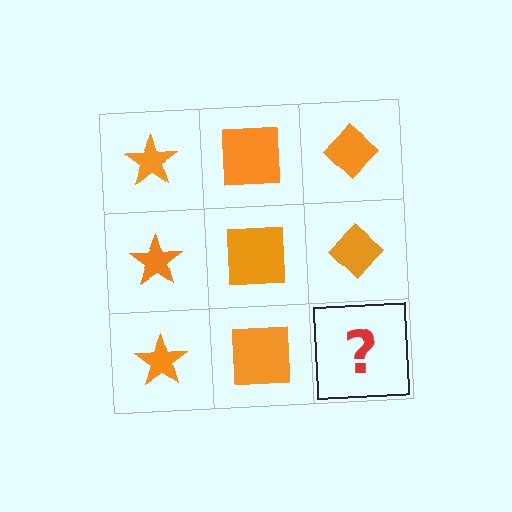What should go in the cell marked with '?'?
The missing cell should contain an orange diamond.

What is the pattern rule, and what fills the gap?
The rule is that each column has a consistent shape. The gap should be filled with an orange diamond.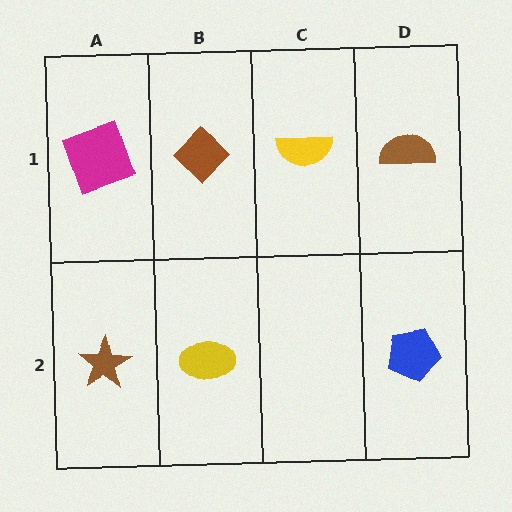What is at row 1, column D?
A brown semicircle.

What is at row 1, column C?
A yellow semicircle.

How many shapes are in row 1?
4 shapes.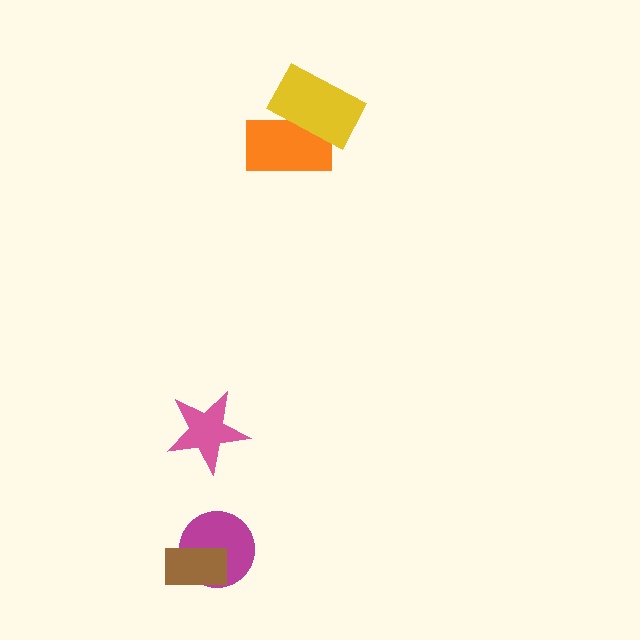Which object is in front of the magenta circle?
The brown rectangle is in front of the magenta circle.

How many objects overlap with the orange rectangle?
1 object overlaps with the orange rectangle.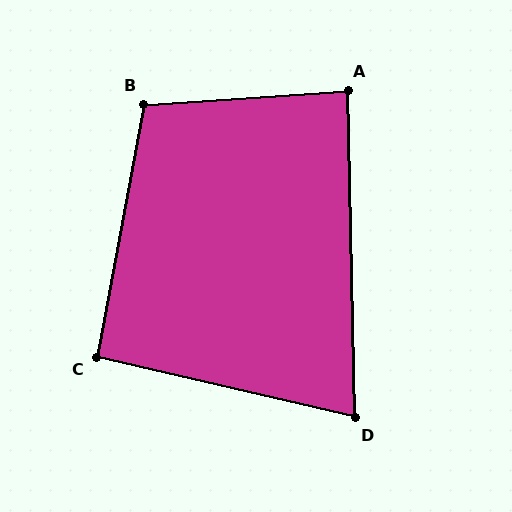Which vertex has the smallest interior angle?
D, at approximately 76 degrees.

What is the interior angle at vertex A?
Approximately 88 degrees (approximately right).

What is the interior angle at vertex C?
Approximately 92 degrees (approximately right).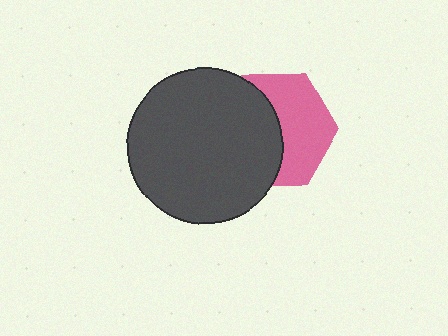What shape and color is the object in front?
The object in front is a dark gray circle.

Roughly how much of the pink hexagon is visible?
About half of it is visible (roughly 51%).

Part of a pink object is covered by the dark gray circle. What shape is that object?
It is a hexagon.